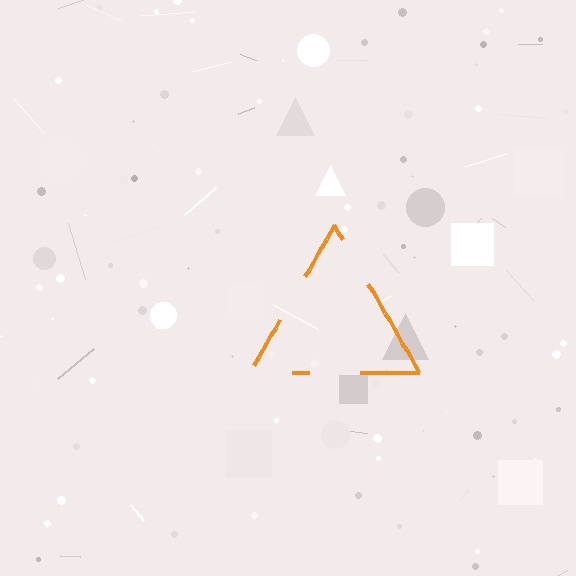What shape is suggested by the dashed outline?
The dashed outline suggests a triangle.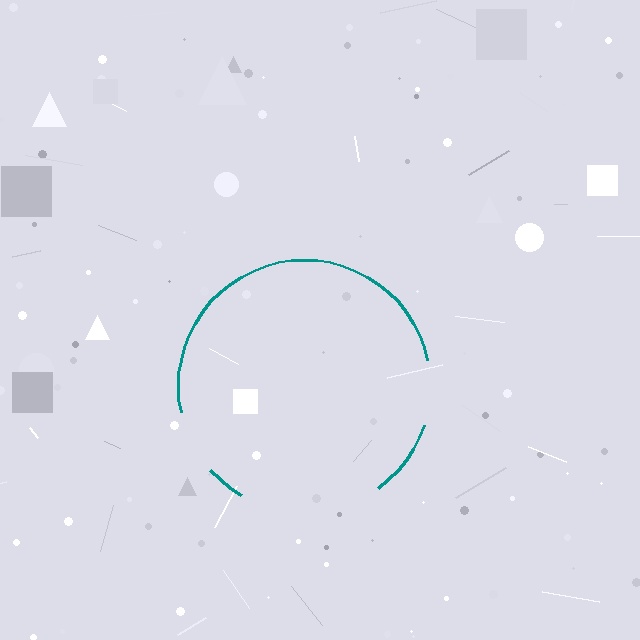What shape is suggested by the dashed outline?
The dashed outline suggests a circle.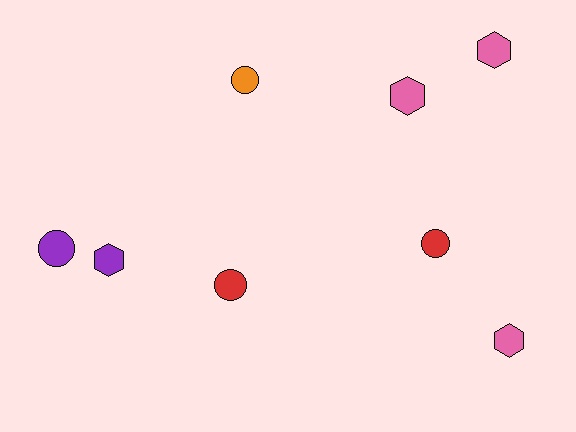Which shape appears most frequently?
Circle, with 4 objects.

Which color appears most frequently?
Pink, with 3 objects.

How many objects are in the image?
There are 8 objects.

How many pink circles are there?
There are no pink circles.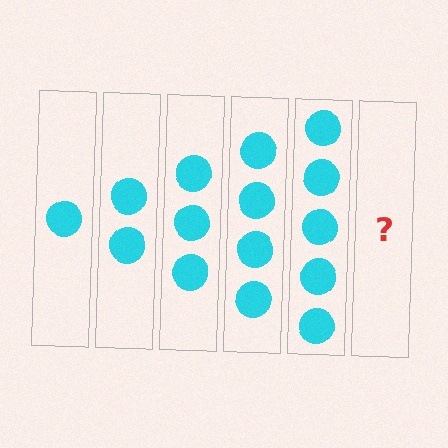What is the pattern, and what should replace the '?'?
The pattern is that each step adds one more circle. The '?' should be 6 circles.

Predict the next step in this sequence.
The next step is 6 circles.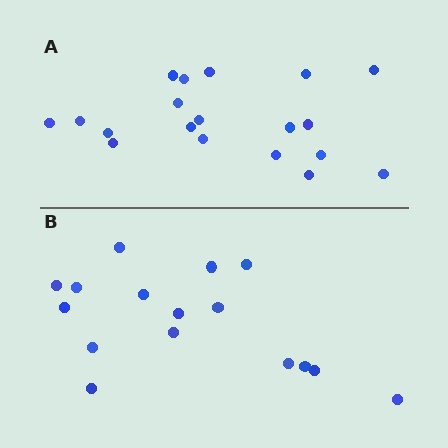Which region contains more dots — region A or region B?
Region A (the top region) has more dots.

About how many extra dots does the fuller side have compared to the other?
Region A has just a few more — roughly 2 or 3 more dots than region B.